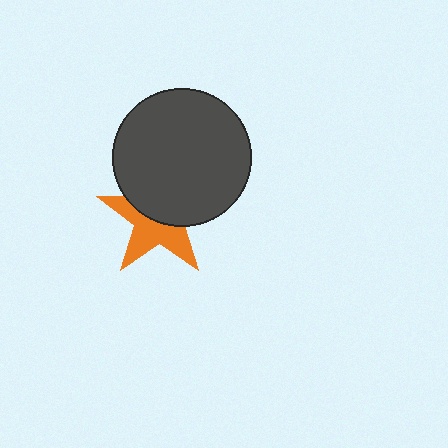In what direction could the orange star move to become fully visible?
The orange star could move down. That would shift it out from behind the dark gray circle entirely.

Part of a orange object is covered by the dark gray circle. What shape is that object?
It is a star.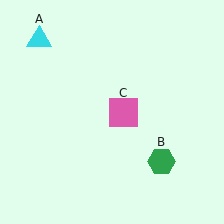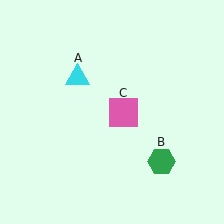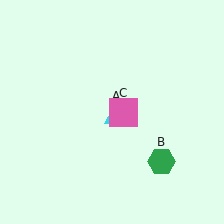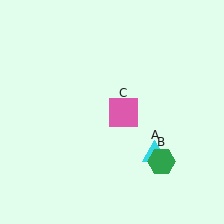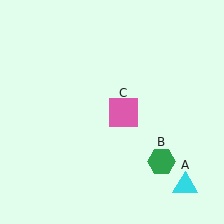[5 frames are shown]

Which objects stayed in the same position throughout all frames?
Green hexagon (object B) and pink square (object C) remained stationary.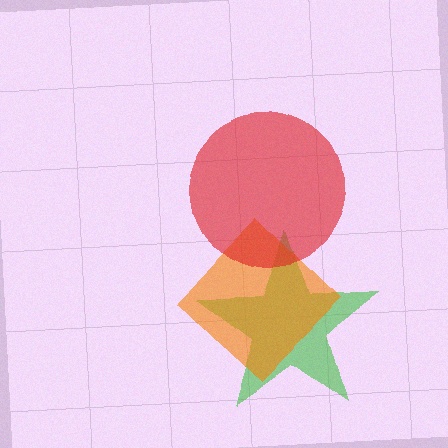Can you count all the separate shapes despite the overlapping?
Yes, there are 3 separate shapes.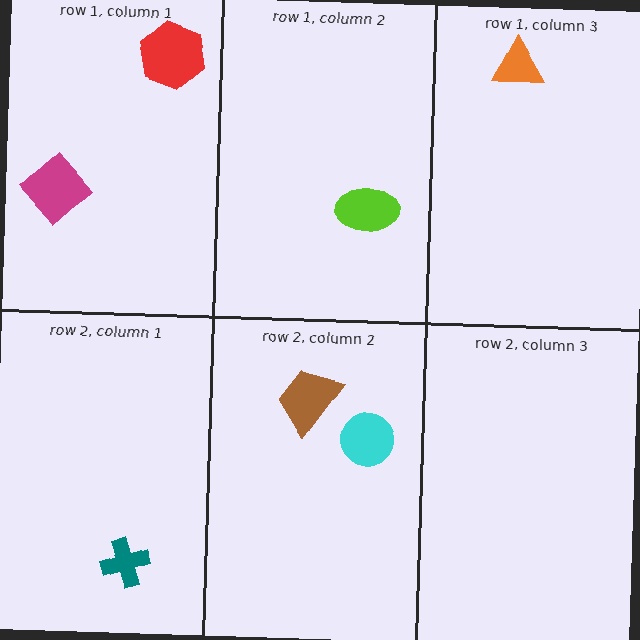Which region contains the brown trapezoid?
The row 2, column 2 region.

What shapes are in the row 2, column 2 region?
The cyan circle, the brown trapezoid.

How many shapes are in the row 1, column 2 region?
1.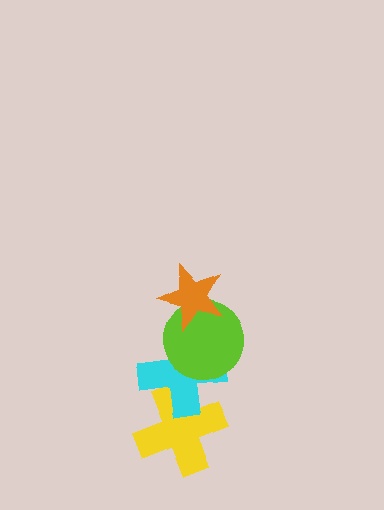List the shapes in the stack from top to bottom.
From top to bottom: the orange star, the lime circle, the cyan cross, the yellow cross.